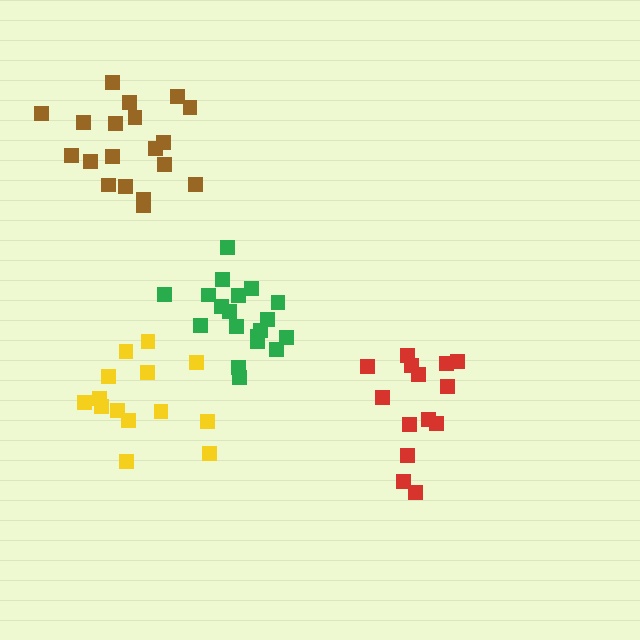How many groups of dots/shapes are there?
There are 4 groups.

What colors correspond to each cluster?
The clusters are colored: brown, yellow, green, red.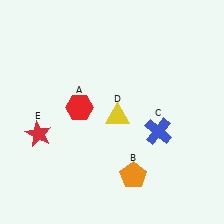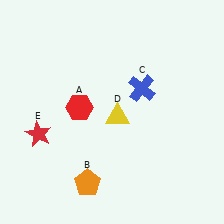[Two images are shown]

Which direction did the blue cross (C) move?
The blue cross (C) moved up.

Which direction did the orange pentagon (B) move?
The orange pentagon (B) moved left.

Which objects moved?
The objects that moved are: the orange pentagon (B), the blue cross (C).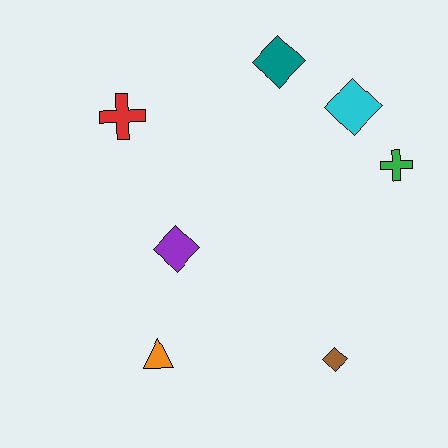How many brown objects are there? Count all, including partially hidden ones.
There is 1 brown object.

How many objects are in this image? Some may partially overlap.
There are 7 objects.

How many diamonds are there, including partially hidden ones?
There are 4 diamonds.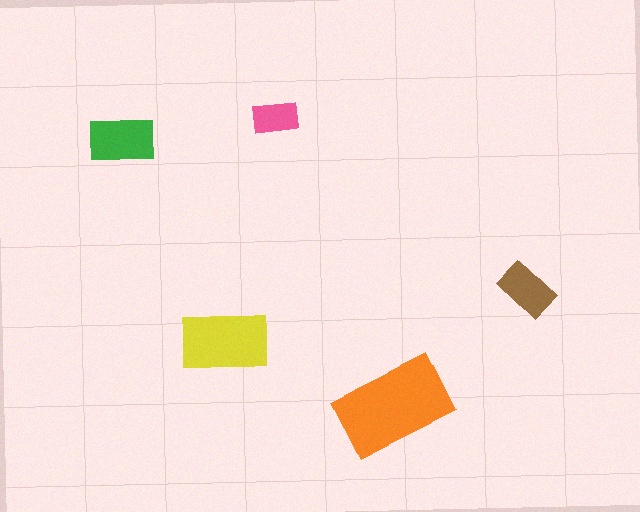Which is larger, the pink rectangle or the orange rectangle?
The orange one.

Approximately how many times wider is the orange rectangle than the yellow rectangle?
About 1.5 times wider.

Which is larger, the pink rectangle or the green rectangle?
The green one.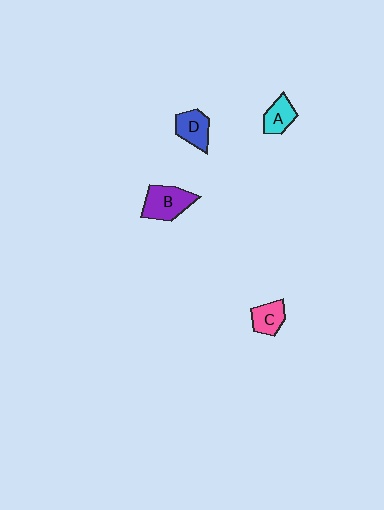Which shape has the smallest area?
Shape A (cyan).